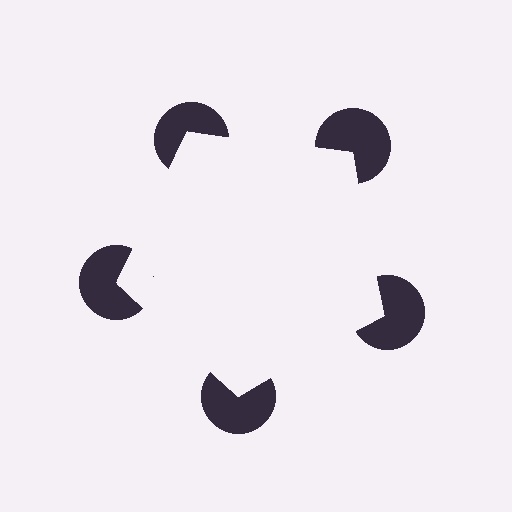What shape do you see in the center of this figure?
An illusory pentagon — its edges are inferred from the aligned wedge cuts in the pac-man discs, not physically drawn.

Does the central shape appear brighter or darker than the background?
It typically appears slightly brighter than the background, even though no actual brightness change is drawn.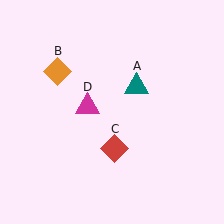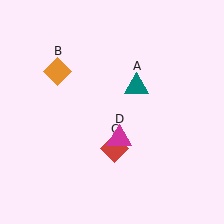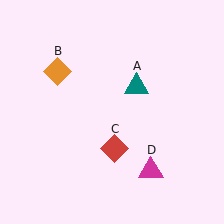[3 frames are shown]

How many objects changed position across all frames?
1 object changed position: magenta triangle (object D).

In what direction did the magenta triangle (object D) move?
The magenta triangle (object D) moved down and to the right.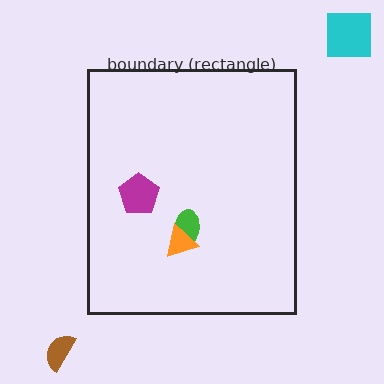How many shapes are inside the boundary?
3 inside, 2 outside.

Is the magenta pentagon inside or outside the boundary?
Inside.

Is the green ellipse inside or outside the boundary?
Inside.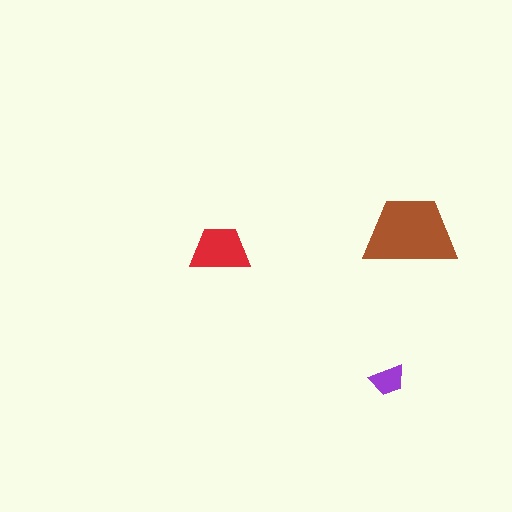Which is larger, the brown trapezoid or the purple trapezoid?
The brown one.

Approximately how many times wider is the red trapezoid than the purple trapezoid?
About 1.5 times wider.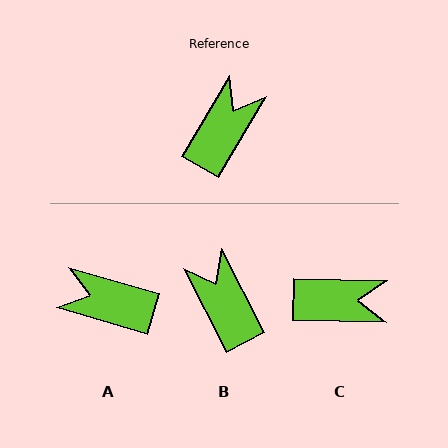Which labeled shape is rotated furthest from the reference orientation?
A, about 105 degrees away.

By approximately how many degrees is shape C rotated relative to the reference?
Approximately 61 degrees clockwise.